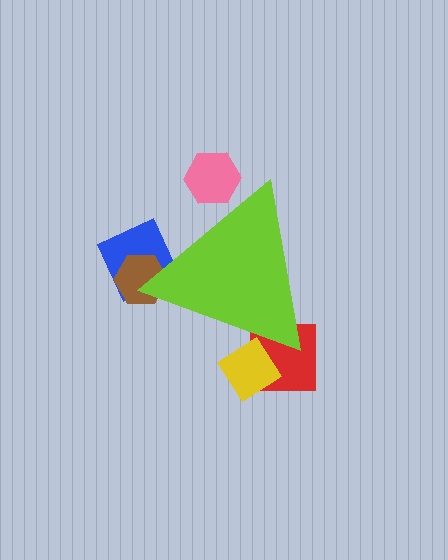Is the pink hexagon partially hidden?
Yes, the pink hexagon is partially hidden behind the lime triangle.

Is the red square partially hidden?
Yes, the red square is partially hidden behind the lime triangle.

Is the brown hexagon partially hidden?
Yes, the brown hexagon is partially hidden behind the lime triangle.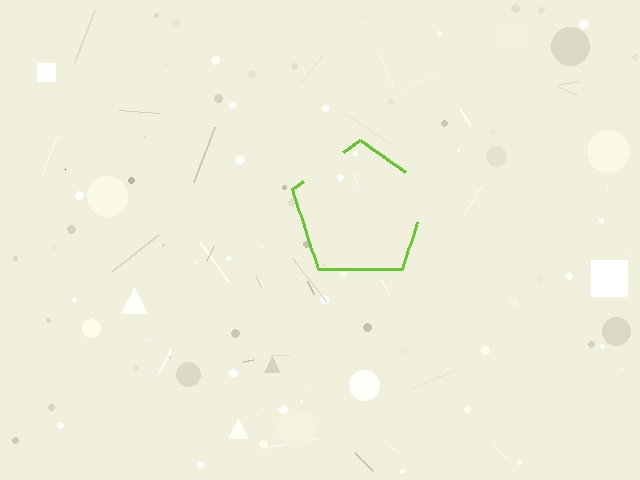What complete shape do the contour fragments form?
The contour fragments form a pentagon.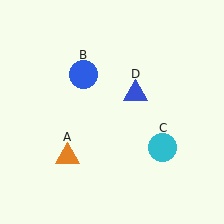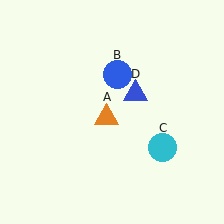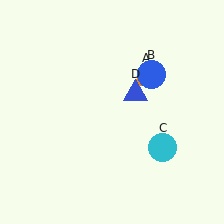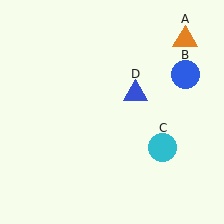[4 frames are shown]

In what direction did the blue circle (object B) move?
The blue circle (object B) moved right.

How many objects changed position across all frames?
2 objects changed position: orange triangle (object A), blue circle (object B).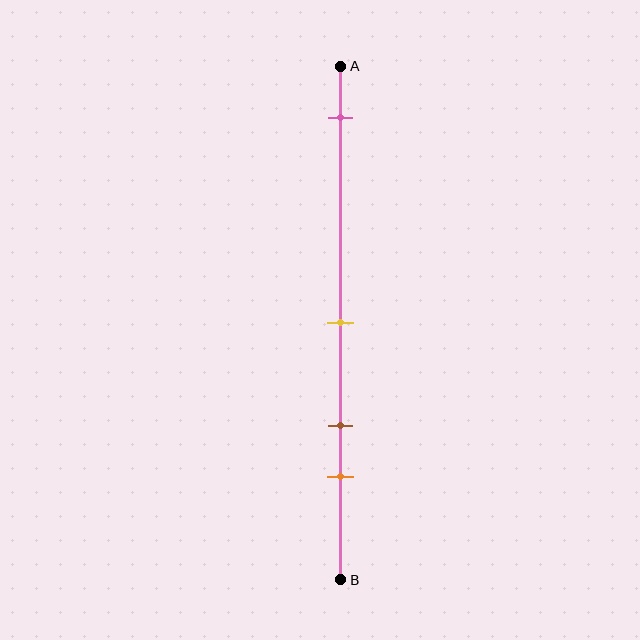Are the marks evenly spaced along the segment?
No, the marks are not evenly spaced.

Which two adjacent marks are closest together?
The brown and orange marks are the closest adjacent pair.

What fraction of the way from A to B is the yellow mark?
The yellow mark is approximately 50% (0.5) of the way from A to B.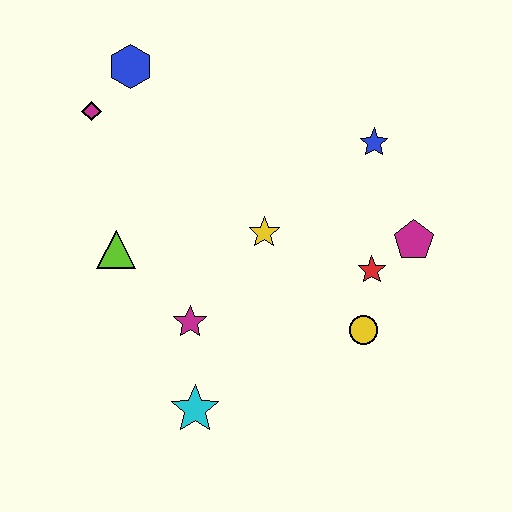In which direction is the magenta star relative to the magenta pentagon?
The magenta star is to the left of the magenta pentagon.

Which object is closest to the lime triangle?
The magenta star is closest to the lime triangle.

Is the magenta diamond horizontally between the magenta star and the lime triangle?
No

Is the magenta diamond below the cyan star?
No